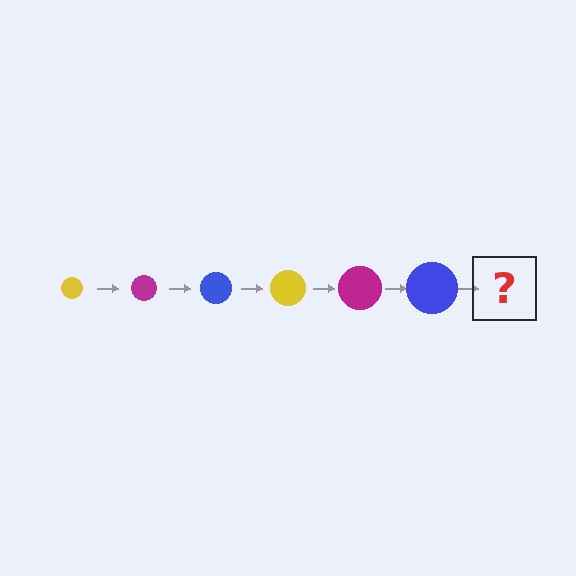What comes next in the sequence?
The next element should be a yellow circle, larger than the previous one.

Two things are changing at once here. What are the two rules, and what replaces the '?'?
The two rules are that the circle grows larger each step and the color cycles through yellow, magenta, and blue. The '?' should be a yellow circle, larger than the previous one.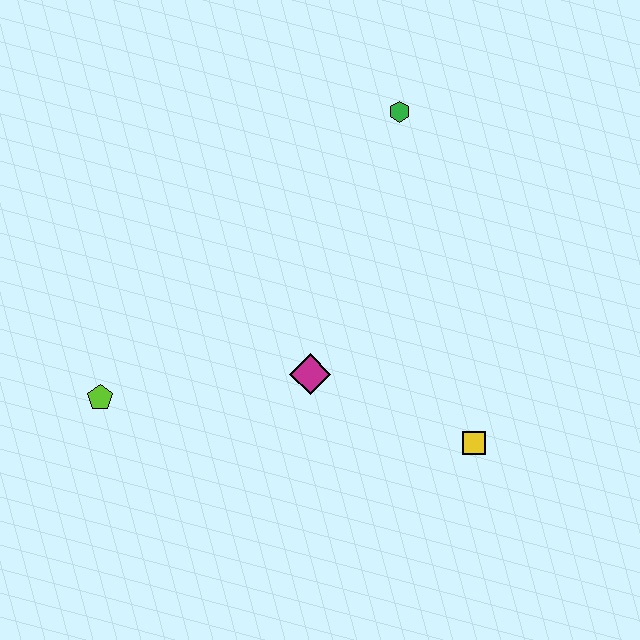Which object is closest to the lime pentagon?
The magenta diamond is closest to the lime pentagon.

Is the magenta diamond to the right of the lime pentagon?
Yes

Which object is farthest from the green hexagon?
The lime pentagon is farthest from the green hexagon.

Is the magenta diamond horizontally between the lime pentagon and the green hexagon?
Yes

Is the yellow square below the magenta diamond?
Yes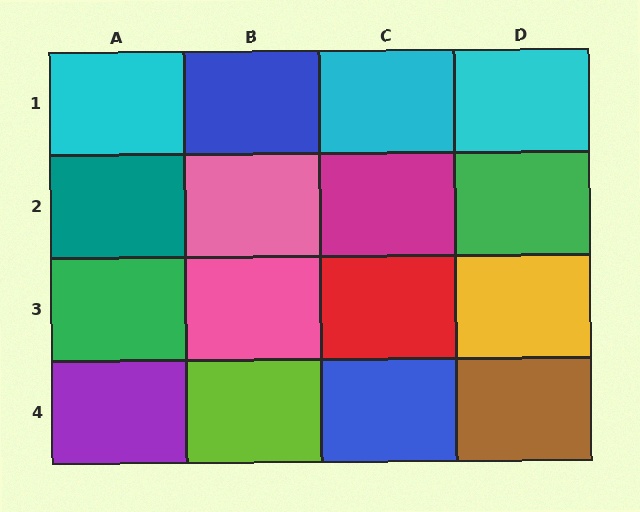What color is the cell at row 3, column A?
Green.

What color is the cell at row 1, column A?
Cyan.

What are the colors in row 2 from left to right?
Teal, pink, magenta, green.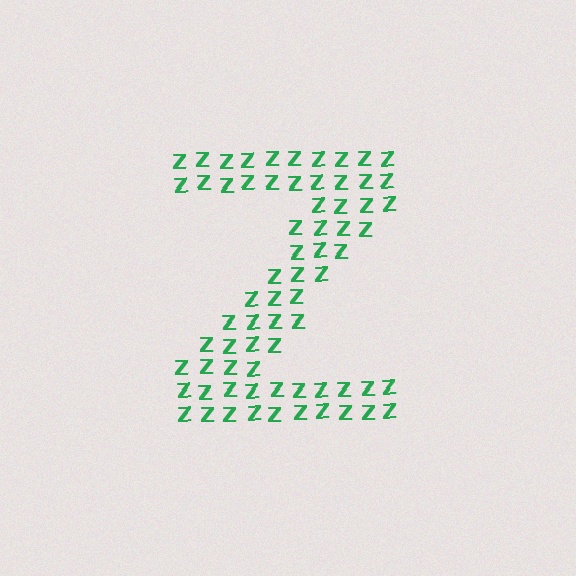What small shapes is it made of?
It is made of small letter Z's.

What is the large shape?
The large shape is the letter Z.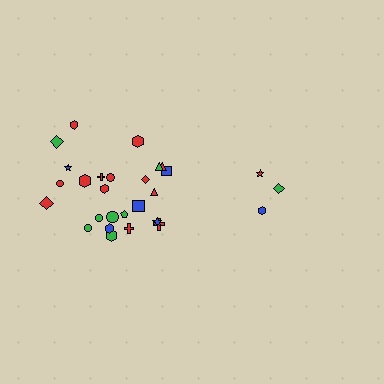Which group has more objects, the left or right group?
The left group.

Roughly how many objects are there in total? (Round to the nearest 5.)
Roughly 30 objects in total.